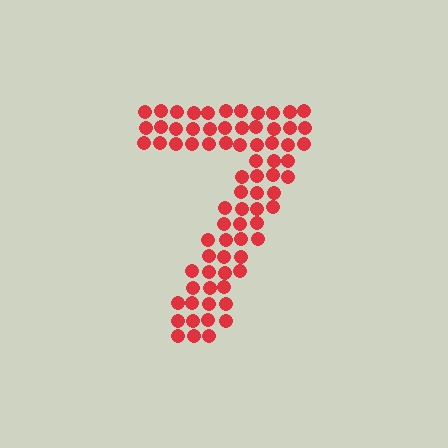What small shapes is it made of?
It is made of small circles.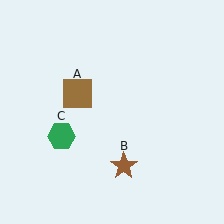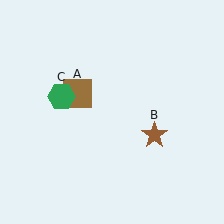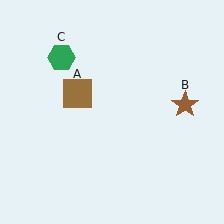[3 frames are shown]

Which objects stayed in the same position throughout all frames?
Brown square (object A) remained stationary.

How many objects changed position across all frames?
2 objects changed position: brown star (object B), green hexagon (object C).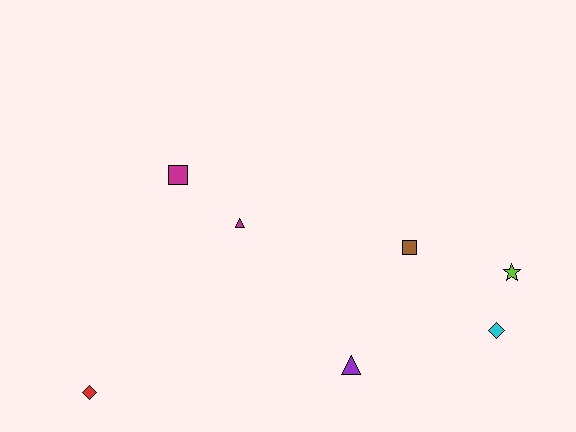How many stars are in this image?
There is 1 star.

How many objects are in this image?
There are 7 objects.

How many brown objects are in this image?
There is 1 brown object.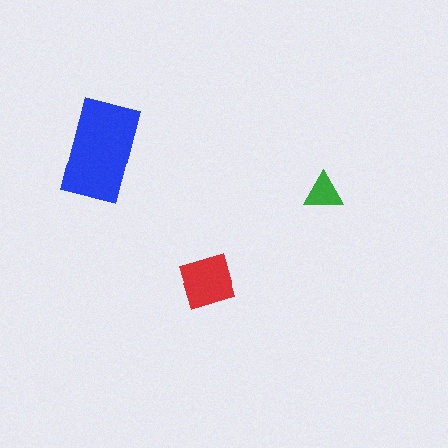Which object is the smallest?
The green triangle.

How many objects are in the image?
There are 3 objects in the image.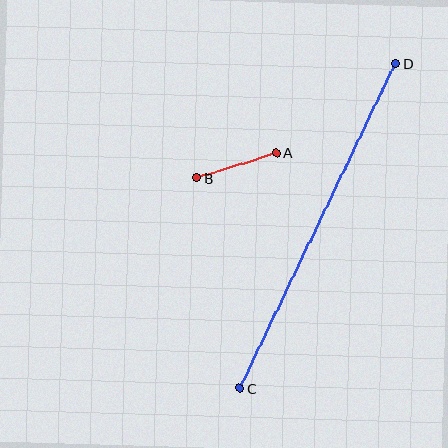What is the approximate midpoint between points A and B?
The midpoint is at approximately (237, 166) pixels.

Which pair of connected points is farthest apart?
Points C and D are farthest apart.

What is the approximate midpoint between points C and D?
The midpoint is at approximately (318, 226) pixels.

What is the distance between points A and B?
The distance is approximately 83 pixels.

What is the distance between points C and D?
The distance is approximately 360 pixels.